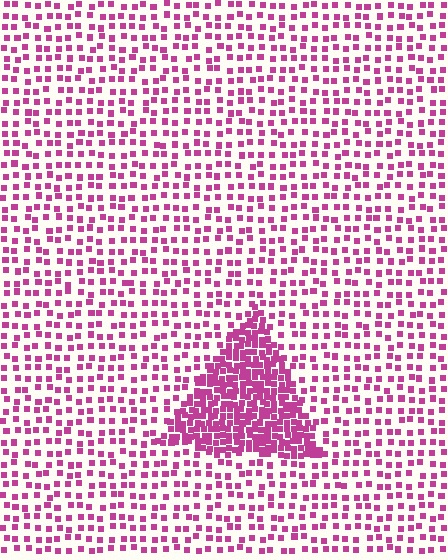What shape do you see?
I see a triangle.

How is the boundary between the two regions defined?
The boundary is defined by a change in element density (approximately 2.7x ratio). All elements are the same color, size, and shape.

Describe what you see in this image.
The image contains small magenta elements arranged at two different densities. A triangle-shaped region is visible where the elements are more densely packed than the surrounding area.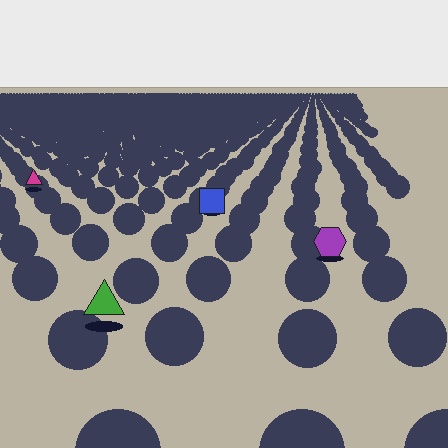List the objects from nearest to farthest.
From nearest to farthest: the green triangle, the purple hexagon, the blue square, the magenta triangle.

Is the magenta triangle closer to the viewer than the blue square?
No. The blue square is closer — you can tell from the texture gradient: the ground texture is coarser near it.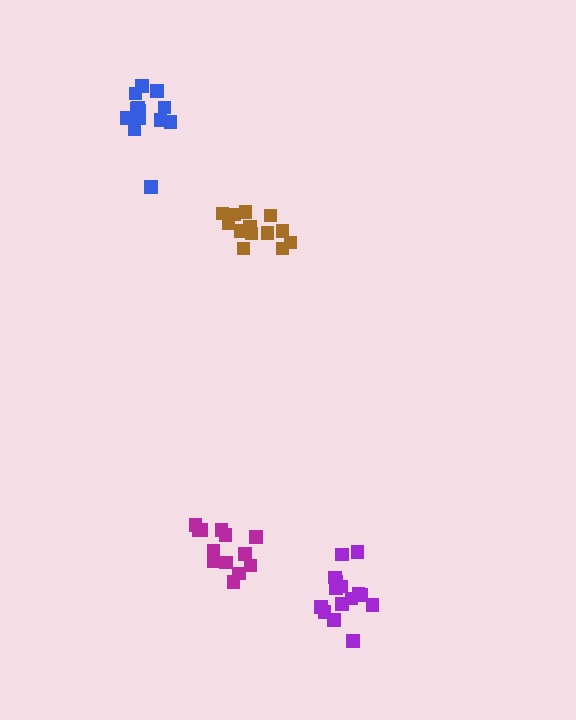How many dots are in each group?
Group 1: 13 dots, Group 2: 13 dots, Group 3: 15 dots, Group 4: 13 dots (54 total).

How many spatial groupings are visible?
There are 4 spatial groupings.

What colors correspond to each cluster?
The clusters are colored: brown, magenta, purple, blue.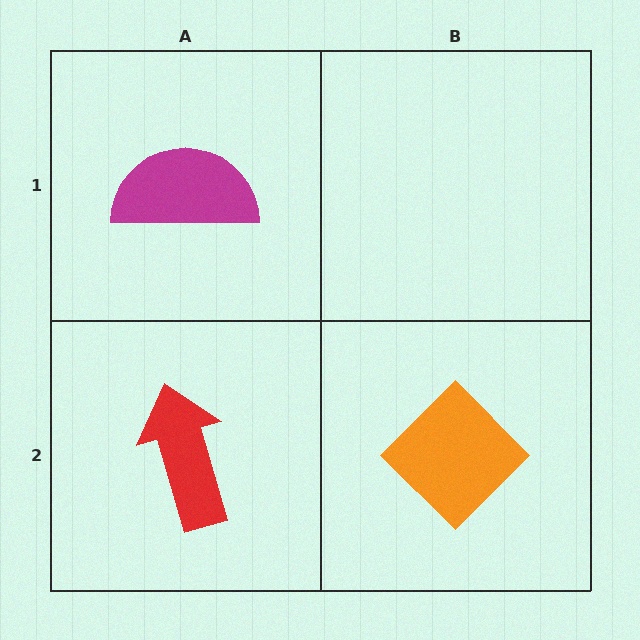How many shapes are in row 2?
2 shapes.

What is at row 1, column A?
A magenta semicircle.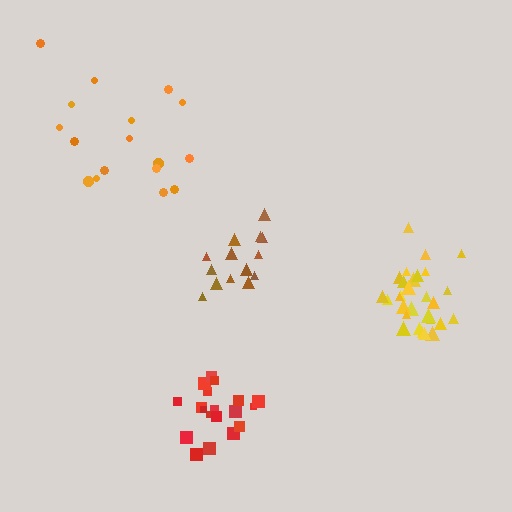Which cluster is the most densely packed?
Yellow.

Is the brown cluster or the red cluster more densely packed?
Red.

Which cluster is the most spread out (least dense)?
Orange.